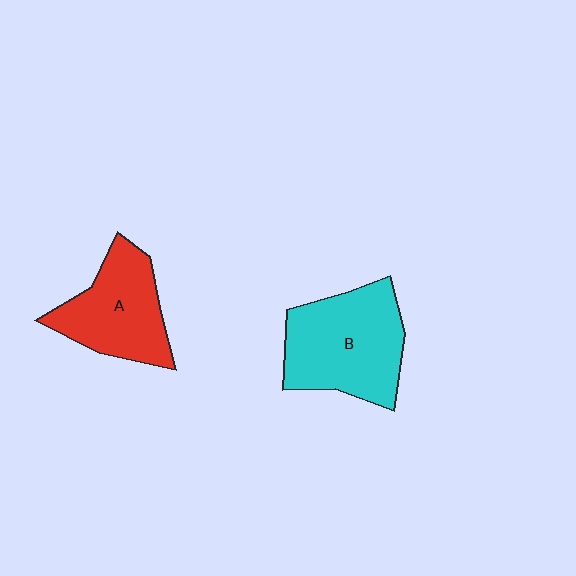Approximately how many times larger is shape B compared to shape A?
Approximately 1.3 times.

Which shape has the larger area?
Shape B (cyan).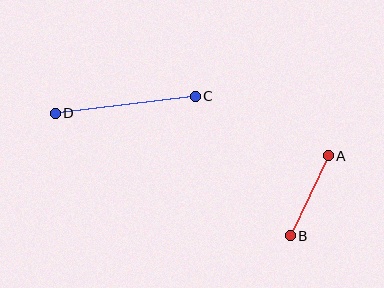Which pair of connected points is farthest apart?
Points C and D are farthest apart.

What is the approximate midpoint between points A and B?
The midpoint is at approximately (309, 196) pixels.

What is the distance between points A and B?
The distance is approximately 89 pixels.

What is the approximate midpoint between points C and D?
The midpoint is at approximately (125, 105) pixels.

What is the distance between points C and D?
The distance is approximately 141 pixels.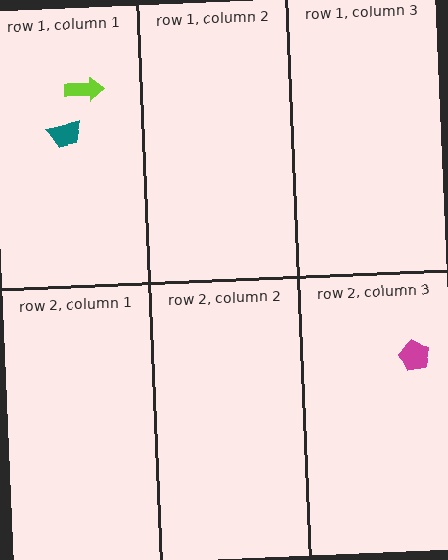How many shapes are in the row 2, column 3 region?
1.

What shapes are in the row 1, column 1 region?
The lime arrow, the teal trapezoid.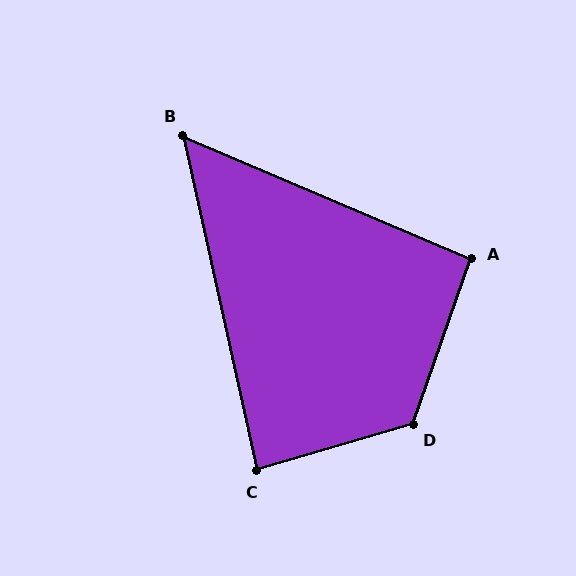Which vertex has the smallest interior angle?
B, at approximately 55 degrees.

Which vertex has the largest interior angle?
D, at approximately 125 degrees.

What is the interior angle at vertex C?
Approximately 86 degrees (approximately right).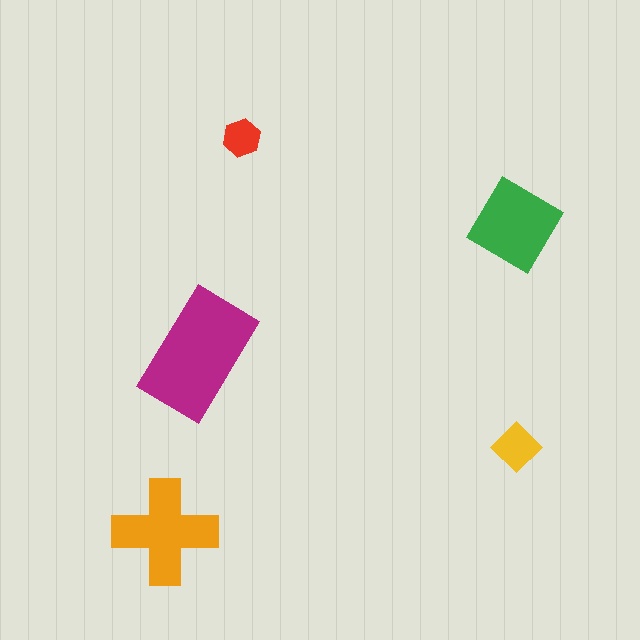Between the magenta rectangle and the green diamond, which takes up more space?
The magenta rectangle.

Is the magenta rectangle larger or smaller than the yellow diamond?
Larger.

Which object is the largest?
The magenta rectangle.